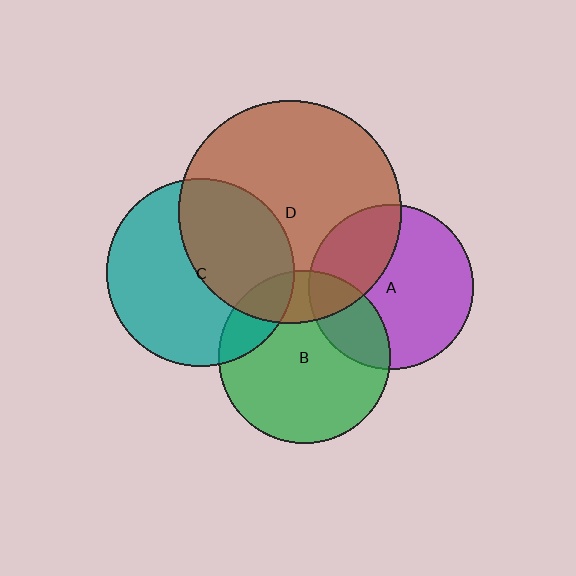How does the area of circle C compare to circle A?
Approximately 1.3 times.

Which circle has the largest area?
Circle D (brown).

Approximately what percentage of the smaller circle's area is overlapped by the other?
Approximately 15%.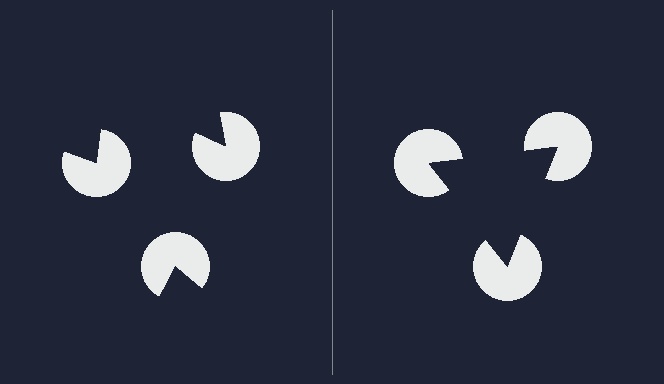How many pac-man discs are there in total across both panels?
6 — 3 on each side.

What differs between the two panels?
The pac-man discs are positioned identically on both sides; only the wedge orientations differ. On the right they align to a triangle; on the left they are misaligned.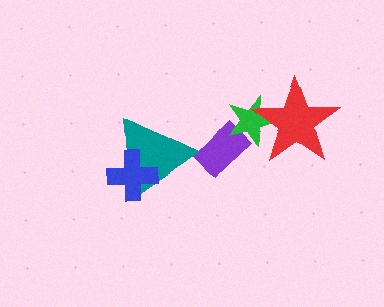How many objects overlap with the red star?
1 object overlaps with the red star.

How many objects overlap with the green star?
2 objects overlap with the green star.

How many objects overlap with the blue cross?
1 object overlaps with the blue cross.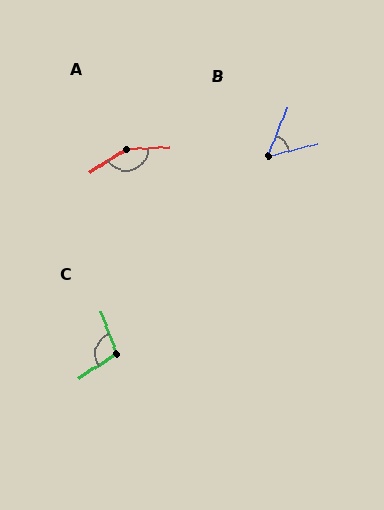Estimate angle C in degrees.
Approximately 103 degrees.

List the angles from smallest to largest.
B (53°), C (103°), A (150°).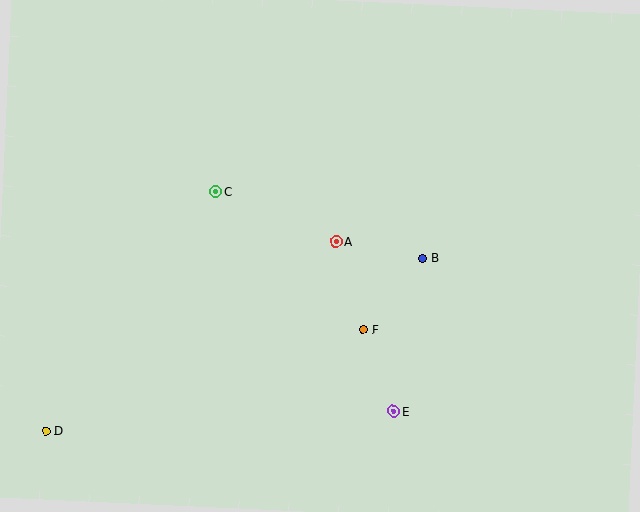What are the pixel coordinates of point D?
Point D is at (46, 431).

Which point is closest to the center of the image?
Point A at (336, 242) is closest to the center.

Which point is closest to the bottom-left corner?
Point D is closest to the bottom-left corner.